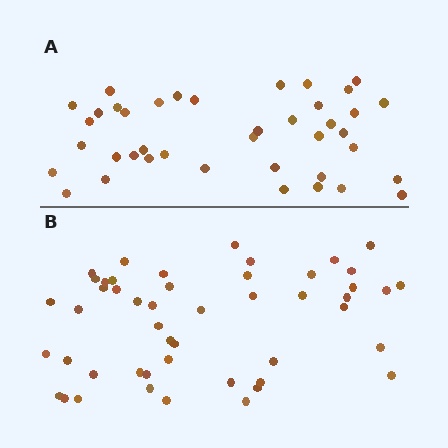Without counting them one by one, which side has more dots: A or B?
Region B (the bottom region) has more dots.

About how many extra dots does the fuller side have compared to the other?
Region B has roughly 8 or so more dots than region A.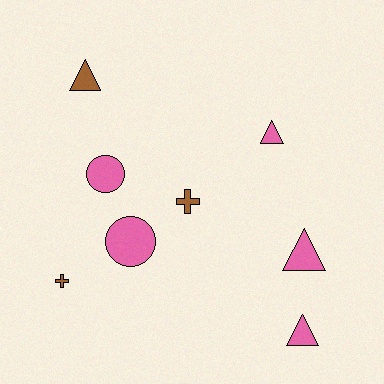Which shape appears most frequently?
Triangle, with 4 objects.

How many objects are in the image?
There are 8 objects.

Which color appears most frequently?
Pink, with 5 objects.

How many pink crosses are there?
There are no pink crosses.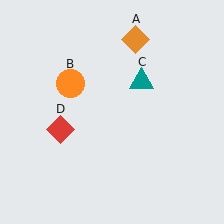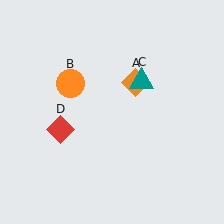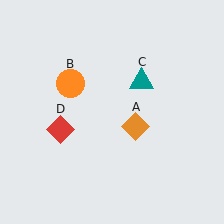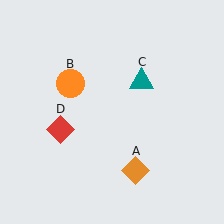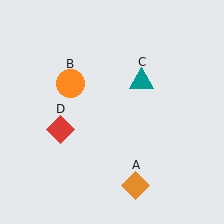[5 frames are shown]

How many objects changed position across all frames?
1 object changed position: orange diamond (object A).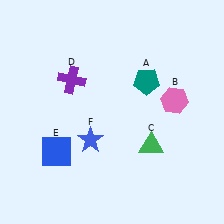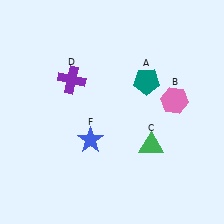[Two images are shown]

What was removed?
The blue square (E) was removed in Image 2.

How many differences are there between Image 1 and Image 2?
There is 1 difference between the two images.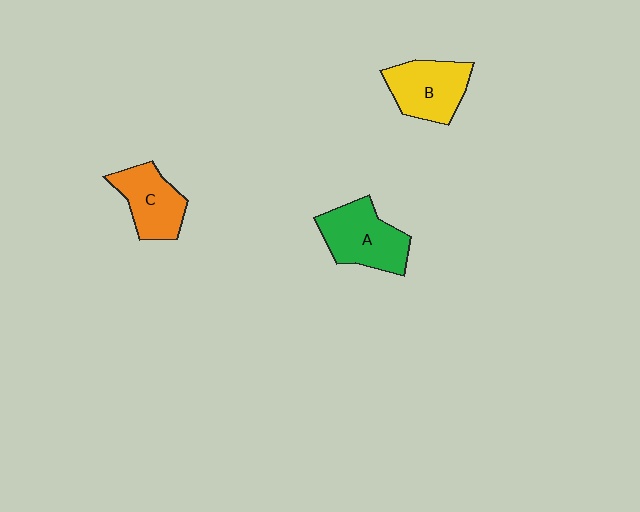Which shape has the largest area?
Shape A (green).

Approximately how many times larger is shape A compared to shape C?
Approximately 1.2 times.